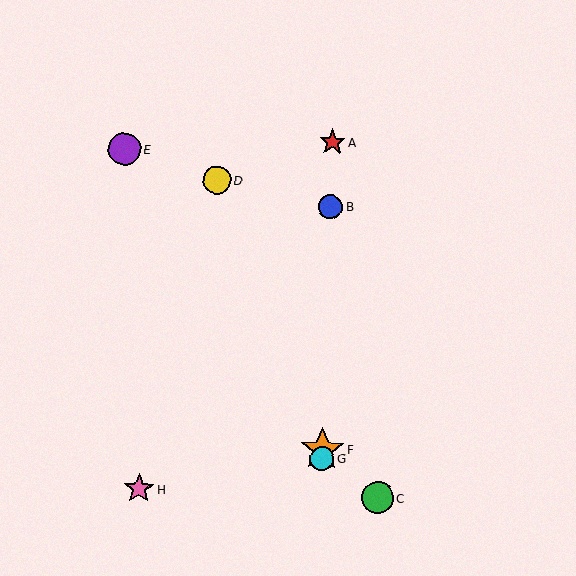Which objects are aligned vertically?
Objects A, B, F, G are aligned vertically.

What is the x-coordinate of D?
Object D is at x≈217.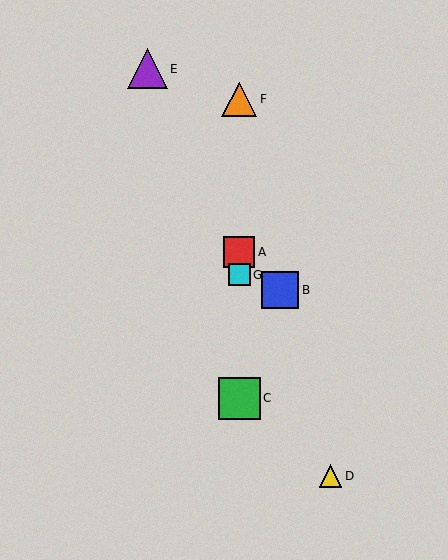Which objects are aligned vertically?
Objects A, C, F, G are aligned vertically.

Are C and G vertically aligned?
Yes, both are at x≈239.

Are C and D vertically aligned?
No, C is at x≈239 and D is at x≈331.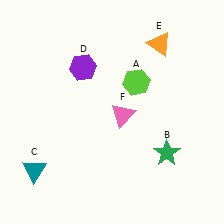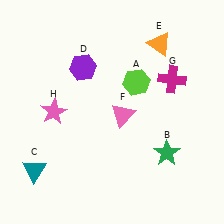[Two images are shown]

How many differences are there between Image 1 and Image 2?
There are 2 differences between the two images.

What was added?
A magenta cross (G), a pink star (H) were added in Image 2.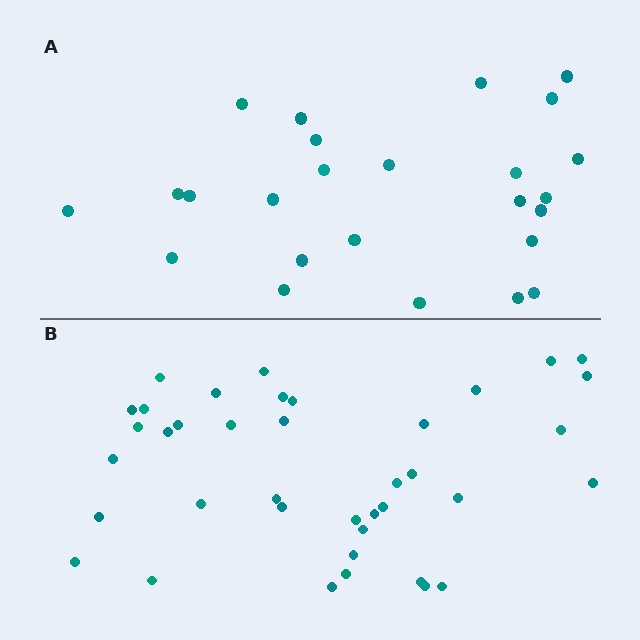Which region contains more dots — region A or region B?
Region B (the bottom region) has more dots.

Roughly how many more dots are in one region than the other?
Region B has approximately 15 more dots than region A.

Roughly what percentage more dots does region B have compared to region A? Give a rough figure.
About 55% more.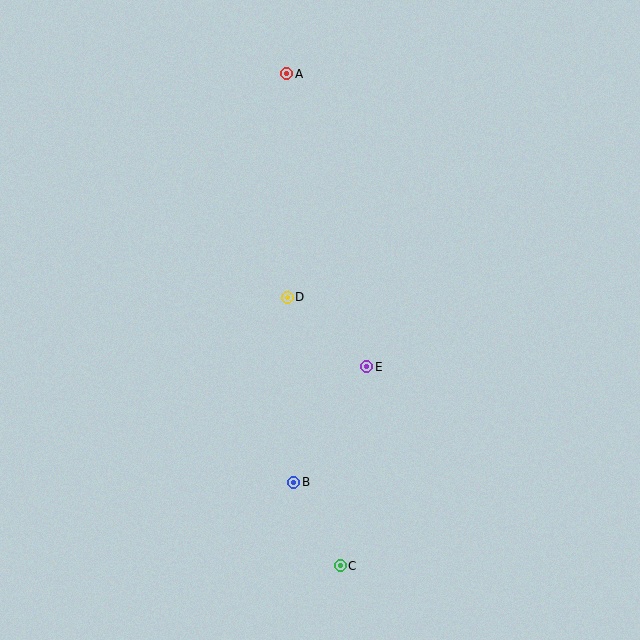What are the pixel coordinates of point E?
Point E is at (367, 367).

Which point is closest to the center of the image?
Point D at (287, 297) is closest to the center.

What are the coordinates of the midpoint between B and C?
The midpoint between B and C is at (317, 524).